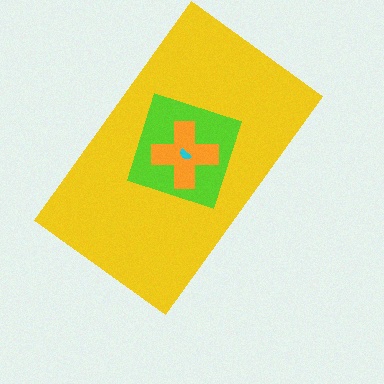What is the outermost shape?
The yellow rectangle.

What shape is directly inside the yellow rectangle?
The lime square.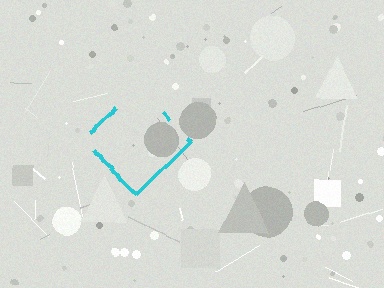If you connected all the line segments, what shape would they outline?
They would outline a diamond.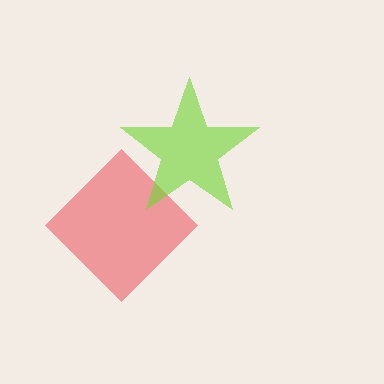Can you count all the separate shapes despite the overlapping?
Yes, there are 2 separate shapes.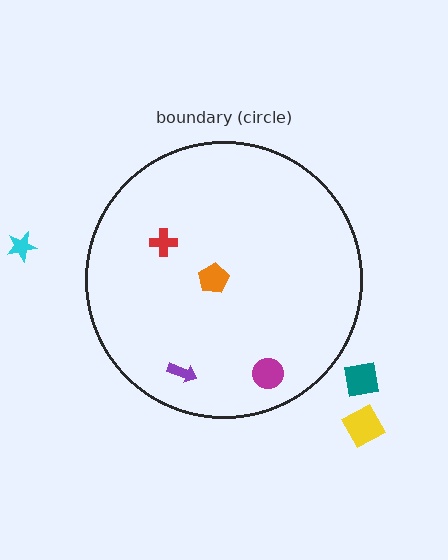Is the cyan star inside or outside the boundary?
Outside.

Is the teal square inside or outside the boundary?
Outside.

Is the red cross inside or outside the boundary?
Inside.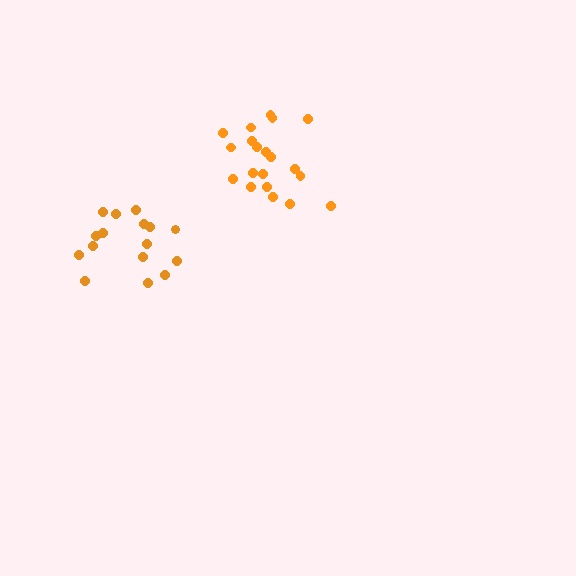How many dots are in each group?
Group 1: 16 dots, Group 2: 20 dots (36 total).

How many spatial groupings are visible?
There are 2 spatial groupings.